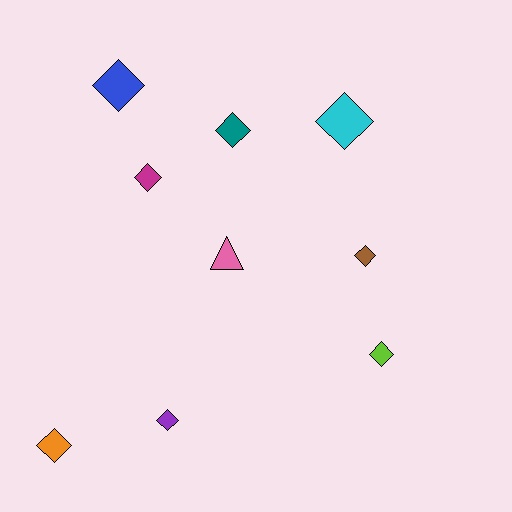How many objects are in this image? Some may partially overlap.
There are 9 objects.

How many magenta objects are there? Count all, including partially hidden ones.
There is 1 magenta object.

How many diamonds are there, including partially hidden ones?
There are 8 diamonds.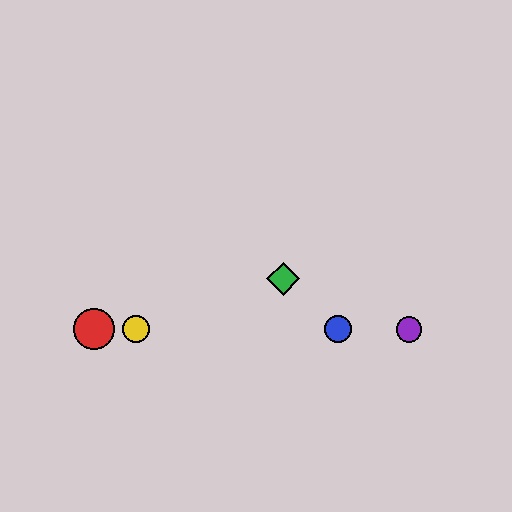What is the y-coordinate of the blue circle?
The blue circle is at y≈329.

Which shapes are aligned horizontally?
The red circle, the blue circle, the yellow circle, the purple circle are aligned horizontally.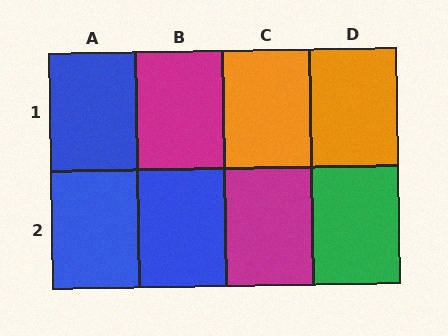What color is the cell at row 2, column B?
Blue.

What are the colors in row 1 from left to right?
Blue, magenta, orange, orange.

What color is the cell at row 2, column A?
Blue.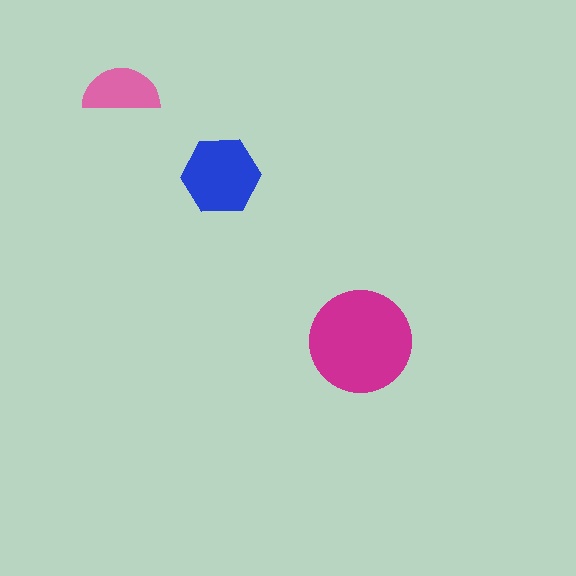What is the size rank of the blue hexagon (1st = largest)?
2nd.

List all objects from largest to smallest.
The magenta circle, the blue hexagon, the pink semicircle.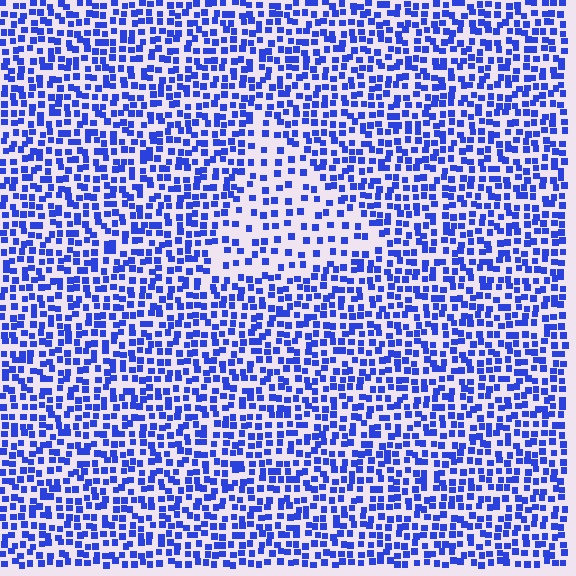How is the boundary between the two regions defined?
The boundary is defined by a change in element density (approximately 2.0x ratio). All elements are the same color, size, and shape.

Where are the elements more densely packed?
The elements are more densely packed outside the triangle boundary.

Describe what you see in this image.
The image contains small blue elements arranged at two different densities. A triangle-shaped region is visible where the elements are less densely packed than the surrounding area.